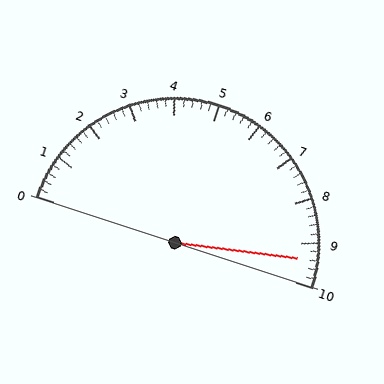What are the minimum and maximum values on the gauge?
The gauge ranges from 0 to 10.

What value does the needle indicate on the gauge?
The needle indicates approximately 9.4.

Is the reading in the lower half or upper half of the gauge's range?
The reading is in the upper half of the range (0 to 10).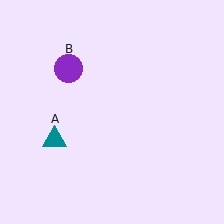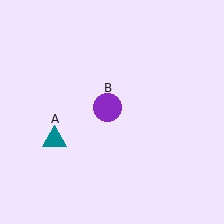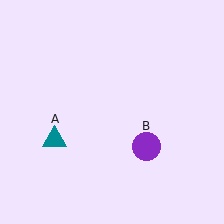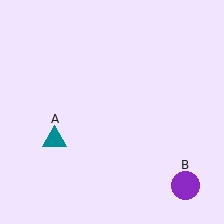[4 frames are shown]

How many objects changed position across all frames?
1 object changed position: purple circle (object B).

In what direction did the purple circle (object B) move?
The purple circle (object B) moved down and to the right.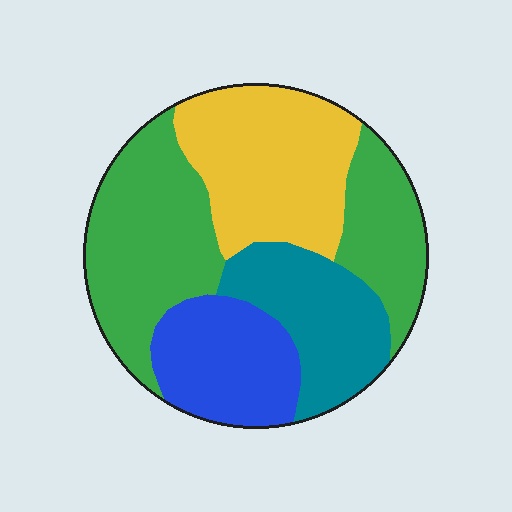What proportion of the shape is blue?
Blue covers 17% of the shape.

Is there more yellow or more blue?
Yellow.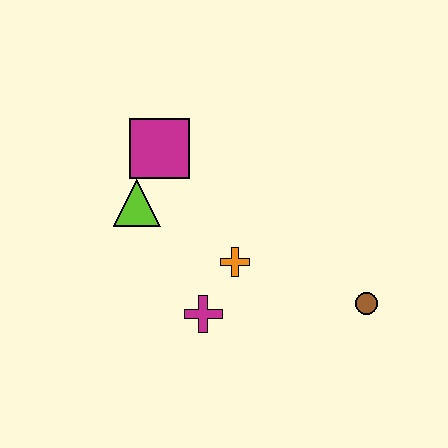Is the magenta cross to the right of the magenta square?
Yes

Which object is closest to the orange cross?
The magenta cross is closest to the orange cross.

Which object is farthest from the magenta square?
The brown circle is farthest from the magenta square.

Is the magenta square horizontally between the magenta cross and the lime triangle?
Yes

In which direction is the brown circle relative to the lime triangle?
The brown circle is to the right of the lime triangle.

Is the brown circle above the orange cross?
No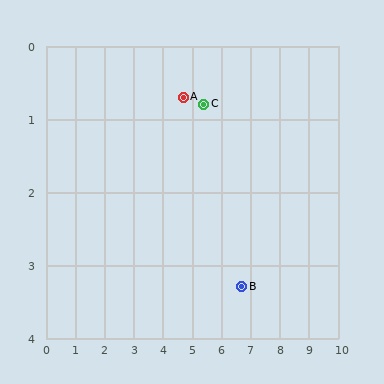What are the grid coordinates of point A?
Point A is at approximately (4.7, 0.7).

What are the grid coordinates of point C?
Point C is at approximately (5.4, 0.8).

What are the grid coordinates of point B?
Point B is at approximately (6.7, 3.3).